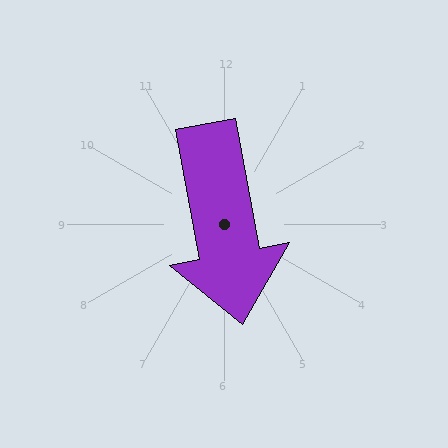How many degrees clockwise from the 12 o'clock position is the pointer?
Approximately 169 degrees.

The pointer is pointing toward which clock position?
Roughly 6 o'clock.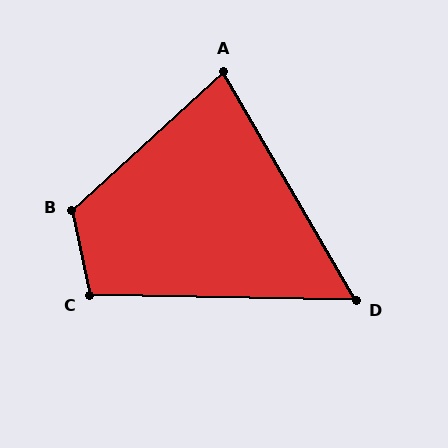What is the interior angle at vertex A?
Approximately 78 degrees (acute).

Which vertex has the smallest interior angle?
D, at approximately 59 degrees.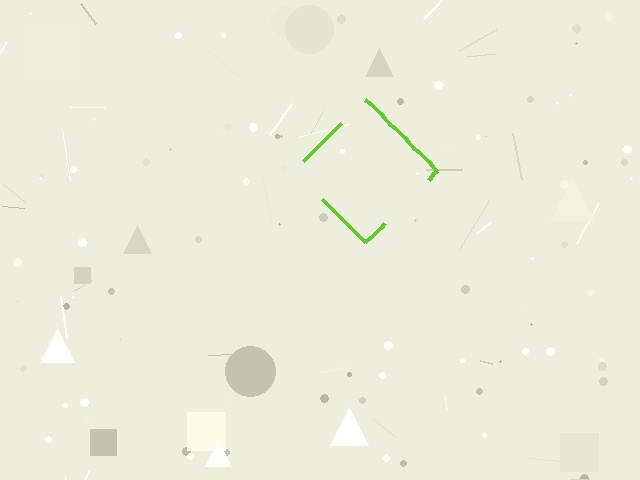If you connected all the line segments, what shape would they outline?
They would outline a diamond.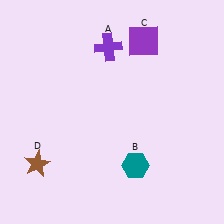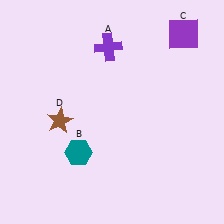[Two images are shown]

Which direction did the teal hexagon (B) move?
The teal hexagon (B) moved left.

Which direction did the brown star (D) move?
The brown star (D) moved up.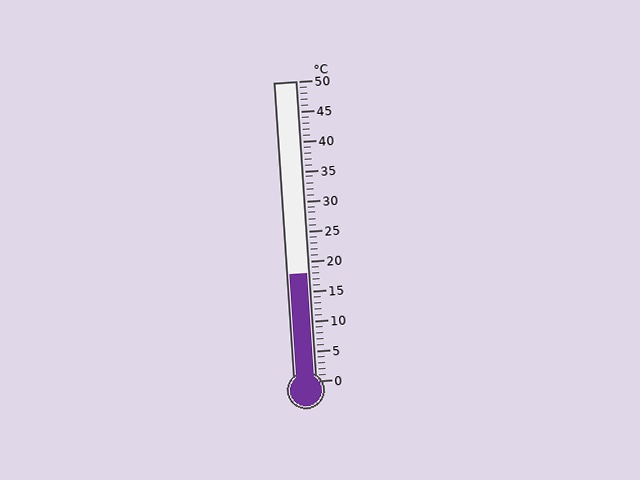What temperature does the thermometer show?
The thermometer shows approximately 18°C.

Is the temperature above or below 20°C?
The temperature is below 20°C.